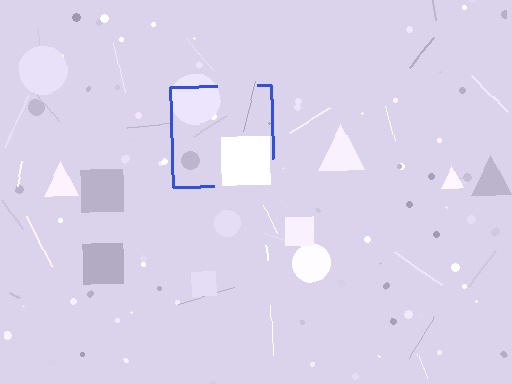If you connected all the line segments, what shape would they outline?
They would outline a square.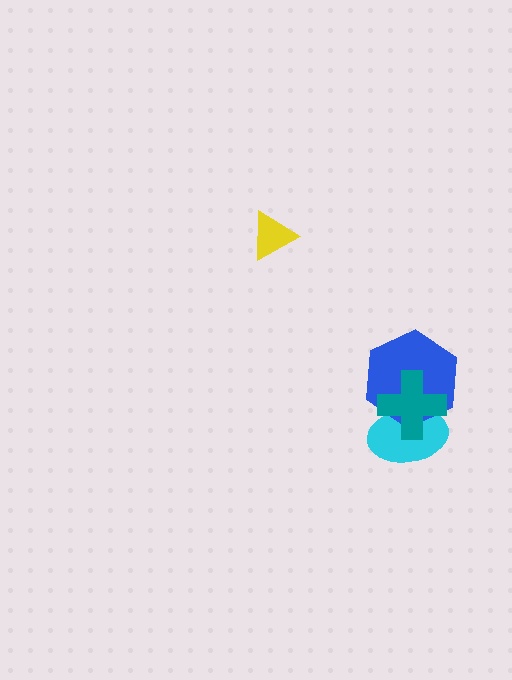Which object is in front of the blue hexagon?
The teal cross is in front of the blue hexagon.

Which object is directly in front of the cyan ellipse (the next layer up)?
The blue hexagon is directly in front of the cyan ellipse.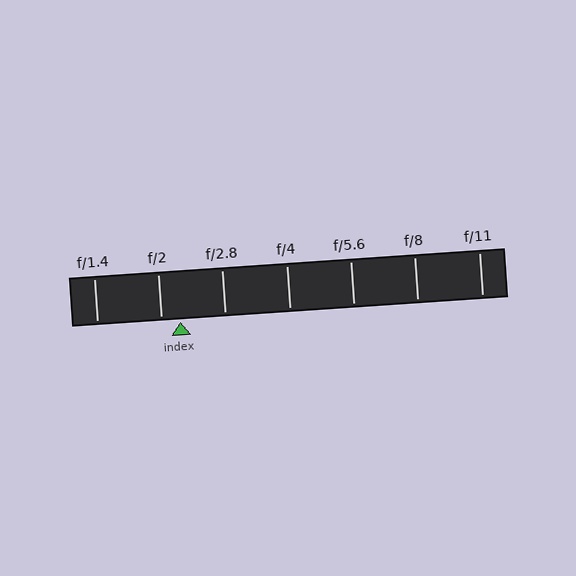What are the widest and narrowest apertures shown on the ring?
The widest aperture shown is f/1.4 and the narrowest is f/11.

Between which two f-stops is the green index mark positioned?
The index mark is between f/2 and f/2.8.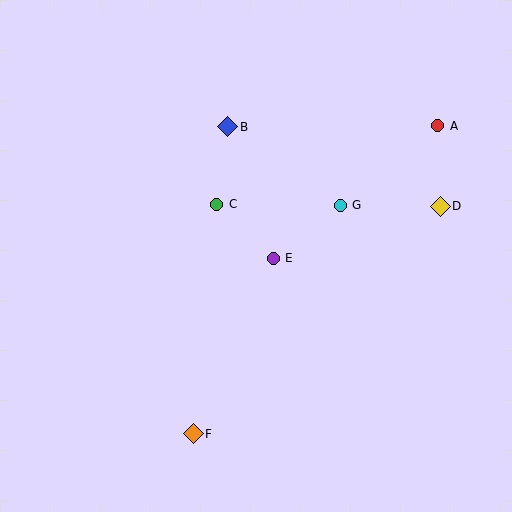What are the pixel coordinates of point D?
Point D is at (440, 206).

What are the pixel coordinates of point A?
Point A is at (438, 126).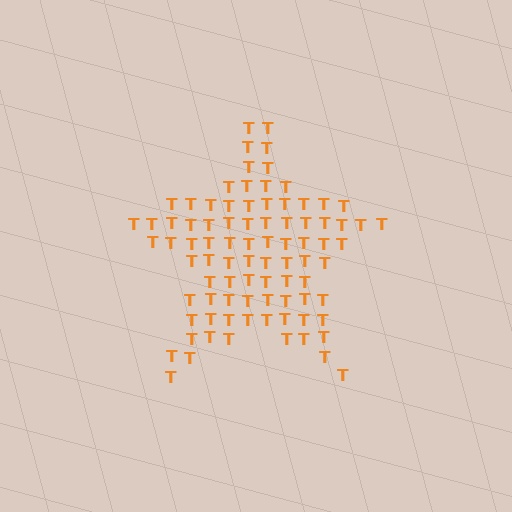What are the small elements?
The small elements are letter T's.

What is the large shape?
The large shape is a star.